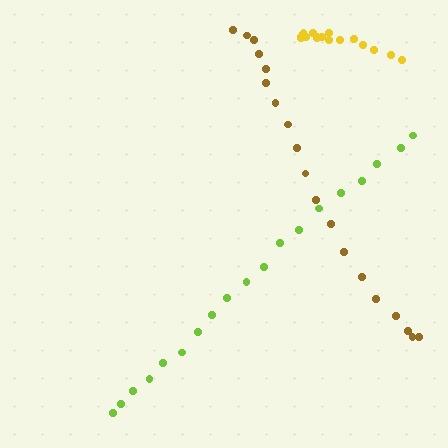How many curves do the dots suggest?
There are 3 distinct paths.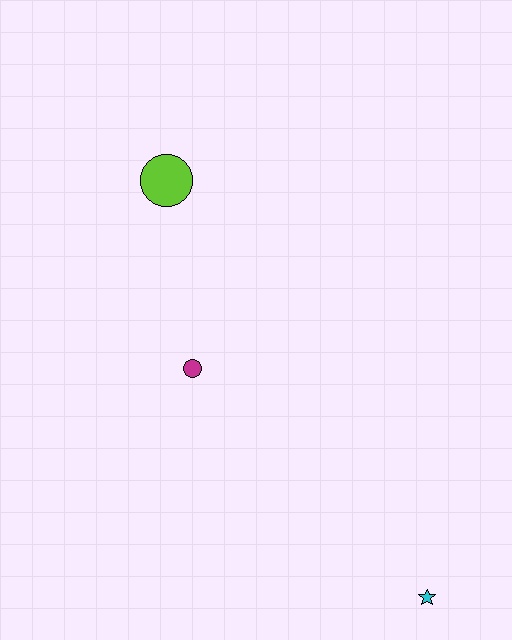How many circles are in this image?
There are 2 circles.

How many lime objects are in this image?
There is 1 lime object.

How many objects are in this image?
There are 3 objects.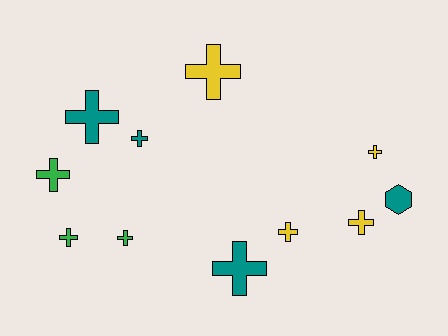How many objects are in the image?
There are 11 objects.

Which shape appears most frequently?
Cross, with 10 objects.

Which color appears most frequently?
Yellow, with 4 objects.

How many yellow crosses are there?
There are 4 yellow crosses.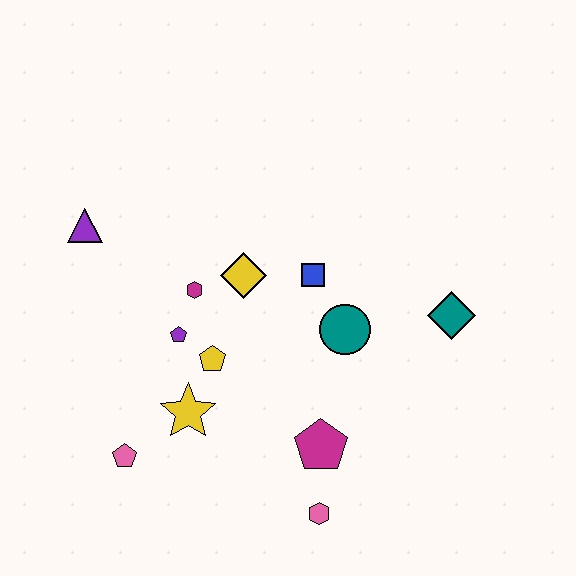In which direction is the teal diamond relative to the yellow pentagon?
The teal diamond is to the right of the yellow pentagon.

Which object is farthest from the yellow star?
The teal diamond is farthest from the yellow star.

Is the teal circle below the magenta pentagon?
No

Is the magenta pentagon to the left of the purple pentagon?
No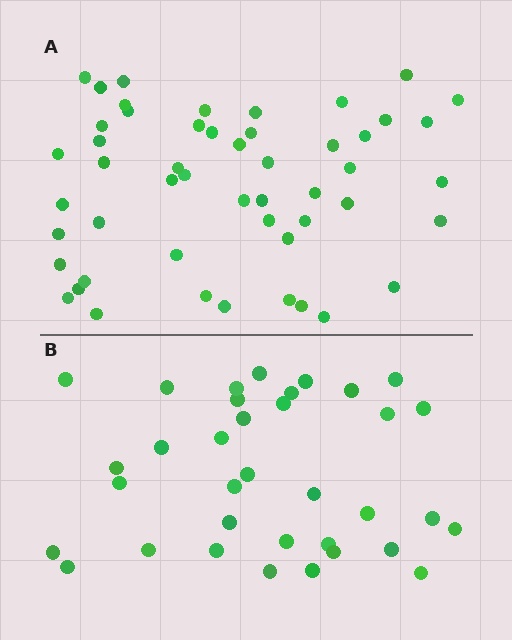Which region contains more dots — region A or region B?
Region A (the top region) has more dots.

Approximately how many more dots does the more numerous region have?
Region A has approximately 15 more dots than region B.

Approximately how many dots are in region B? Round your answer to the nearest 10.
About 40 dots. (The exact count is 35, which rounds to 40.)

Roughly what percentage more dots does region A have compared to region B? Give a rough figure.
About 45% more.